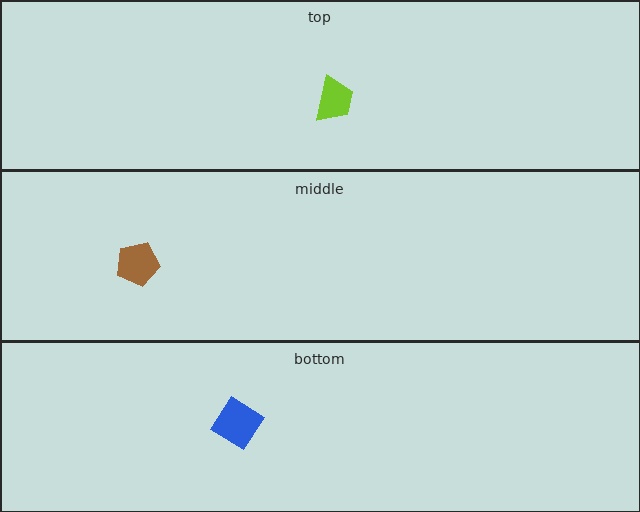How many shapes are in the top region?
1.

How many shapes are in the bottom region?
1.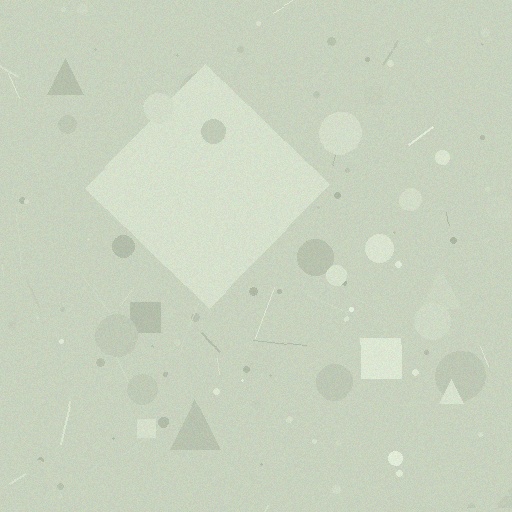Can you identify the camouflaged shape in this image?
The camouflaged shape is a diamond.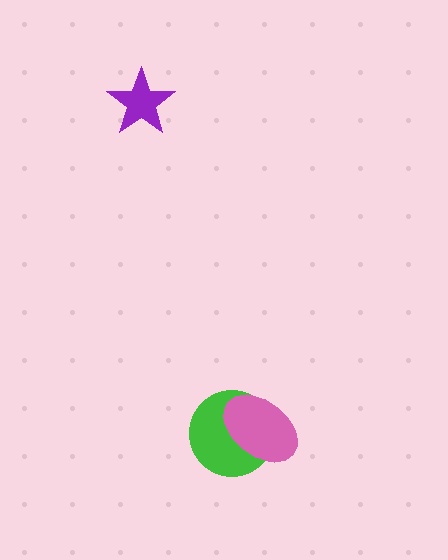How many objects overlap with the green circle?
1 object overlaps with the green circle.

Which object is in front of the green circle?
The pink ellipse is in front of the green circle.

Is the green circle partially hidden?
Yes, it is partially covered by another shape.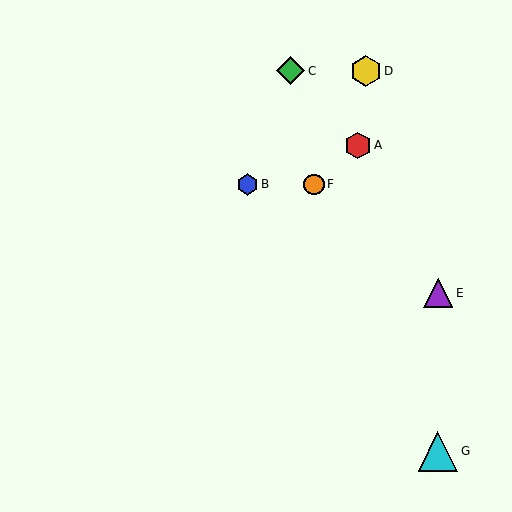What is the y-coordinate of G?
Object G is at y≈451.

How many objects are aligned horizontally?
2 objects (B, F) are aligned horizontally.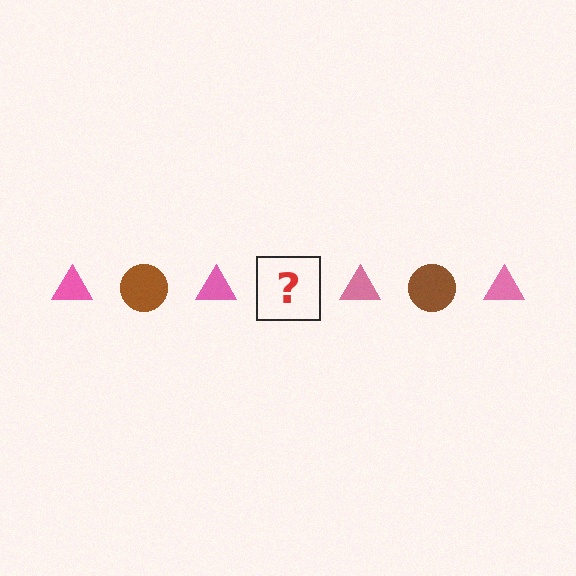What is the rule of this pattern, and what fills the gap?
The rule is that the pattern alternates between pink triangle and brown circle. The gap should be filled with a brown circle.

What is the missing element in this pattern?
The missing element is a brown circle.